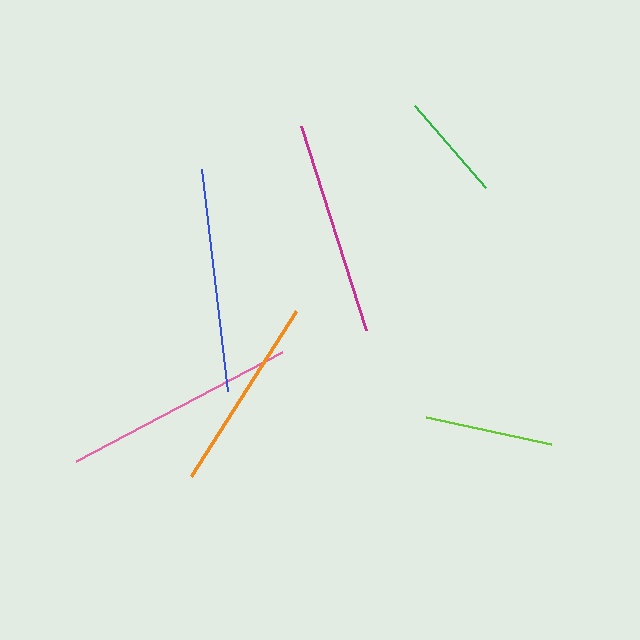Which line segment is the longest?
The pink line is the longest at approximately 234 pixels.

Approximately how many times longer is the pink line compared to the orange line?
The pink line is approximately 1.2 times the length of the orange line.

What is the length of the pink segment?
The pink segment is approximately 234 pixels long.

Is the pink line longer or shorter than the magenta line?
The pink line is longer than the magenta line.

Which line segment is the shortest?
The green line is the shortest at approximately 108 pixels.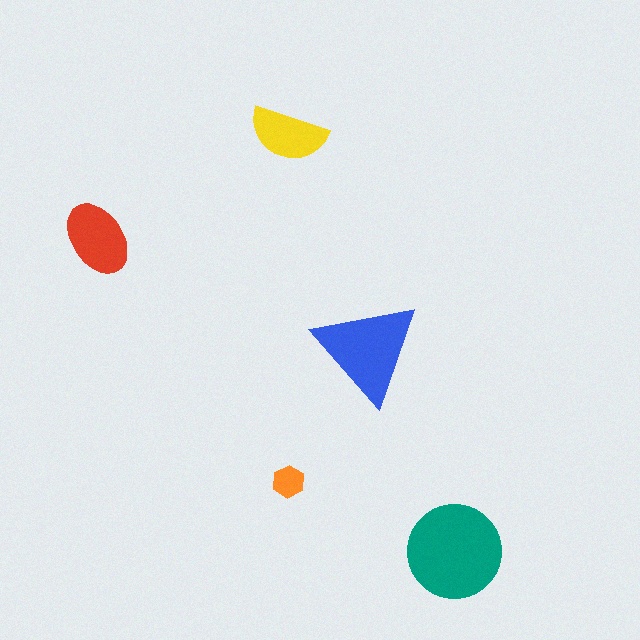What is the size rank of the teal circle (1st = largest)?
1st.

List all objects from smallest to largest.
The orange hexagon, the yellow semicircle, the red ellipse, the blue triangle, the teal circle.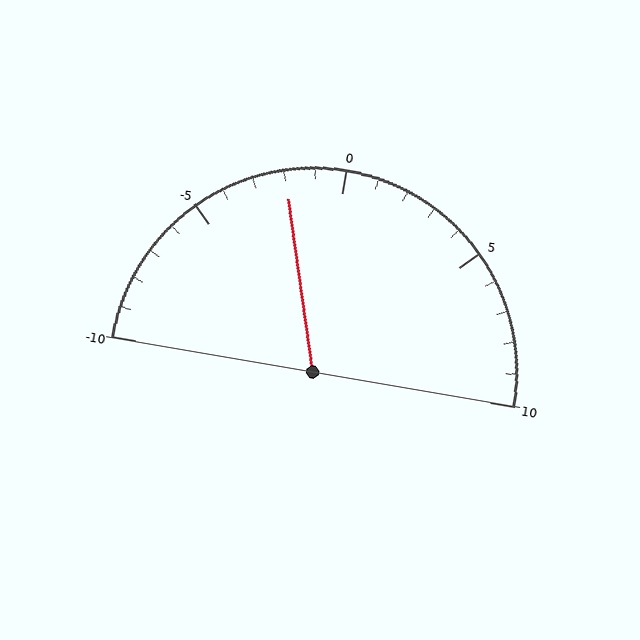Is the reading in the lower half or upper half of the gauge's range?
The reading is in the lower half of the range (-10 to 10).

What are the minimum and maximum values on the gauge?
The gauge ranges from -10 to 10.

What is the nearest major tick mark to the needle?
The nearest major tick mark is 0.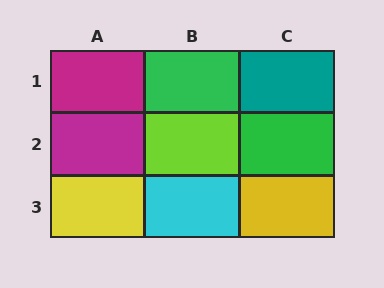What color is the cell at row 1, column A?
Magenta.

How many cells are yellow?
2 cells are yellow.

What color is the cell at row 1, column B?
Green.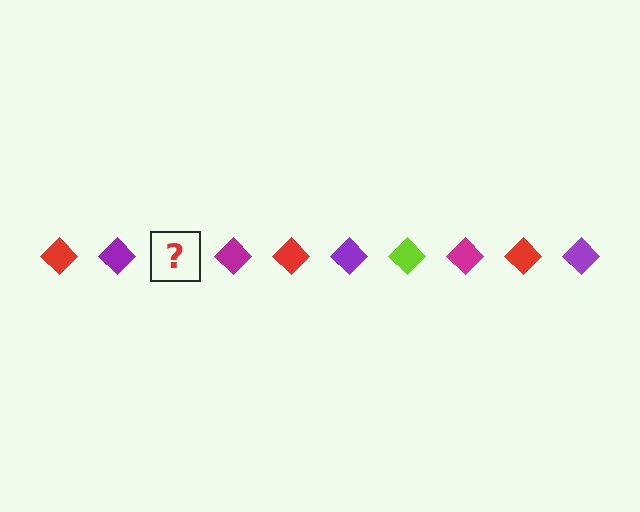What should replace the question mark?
The question mark should be replaced with a lime diamond.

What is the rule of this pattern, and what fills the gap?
The rule is that the pattern cycles through red, purple, lime, magenta diamonds. The gap should be filled with a lime diamond.